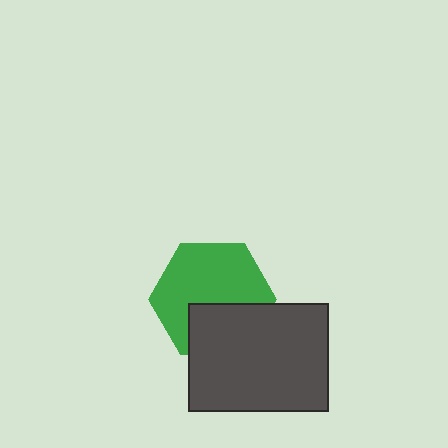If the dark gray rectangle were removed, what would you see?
You would see the complete green hexagon.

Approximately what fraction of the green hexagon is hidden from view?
Roughly 35% of the green hexagon is hidden behind the dark gray rectangle.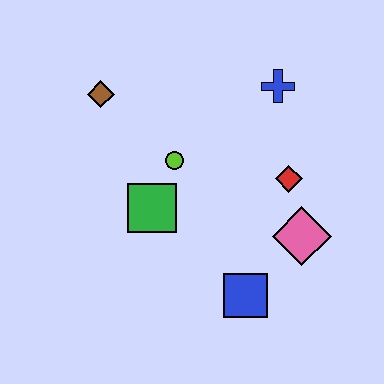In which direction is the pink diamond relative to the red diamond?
The pink diamond is below the red diamond.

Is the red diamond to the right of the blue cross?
Yes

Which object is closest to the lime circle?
The green square is closest to the lime circle.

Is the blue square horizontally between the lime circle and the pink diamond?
Yes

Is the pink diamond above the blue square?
Yes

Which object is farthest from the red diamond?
The brown diamond is farthest from the red diamond.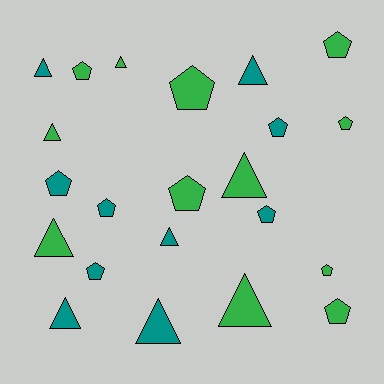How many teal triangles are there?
There are 5 teal triangles.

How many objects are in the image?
There are 22 objects.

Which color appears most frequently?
Green, with 12 objects.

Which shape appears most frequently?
Pentagon, with 12 objects.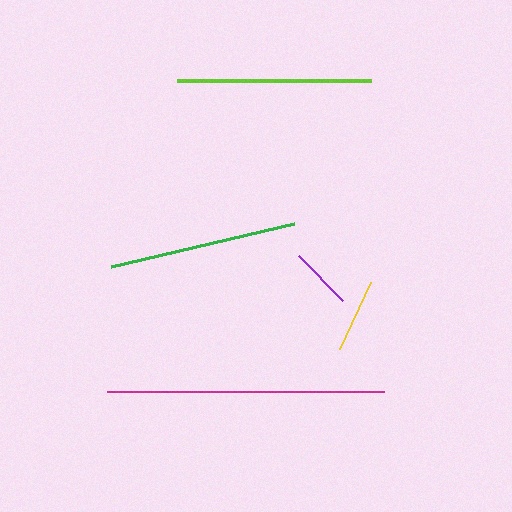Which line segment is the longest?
The magenta line is the longest at approximately 277 pixels.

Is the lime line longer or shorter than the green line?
The lime line is longer than the green line.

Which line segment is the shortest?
The purple line is the shortest at approximately 63 pixels.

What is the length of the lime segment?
The lime segment is approximately 194 pixels long.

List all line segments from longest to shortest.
From longest to shortest: magenta, lime, green, yellow, purple.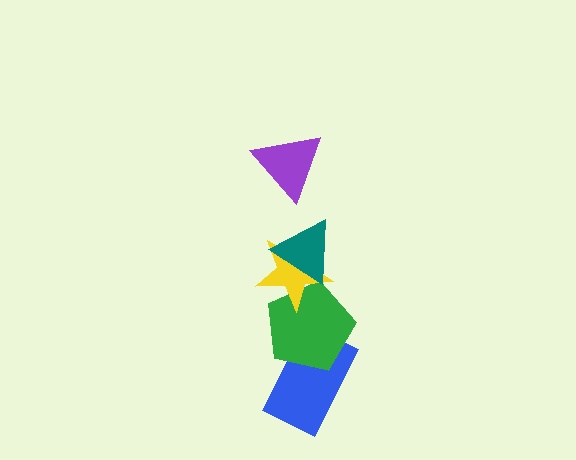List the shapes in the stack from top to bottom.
From top to bottom: the purple triangle, the teal triangle, the yellow star, the green pentagon, the blue rectangle.